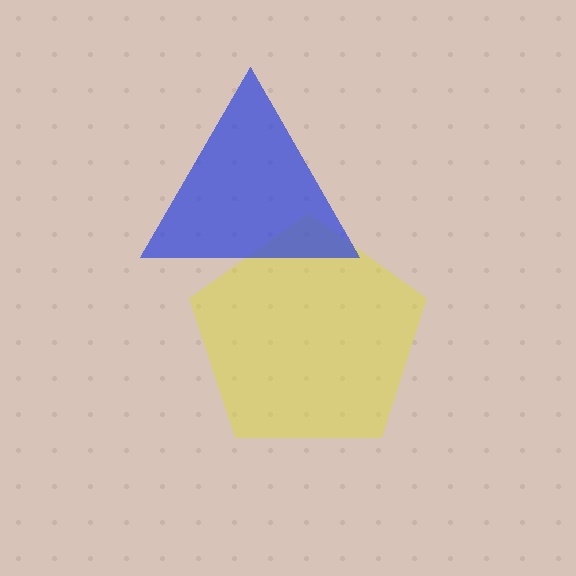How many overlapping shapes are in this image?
There are 2 overlapping shapes in the image.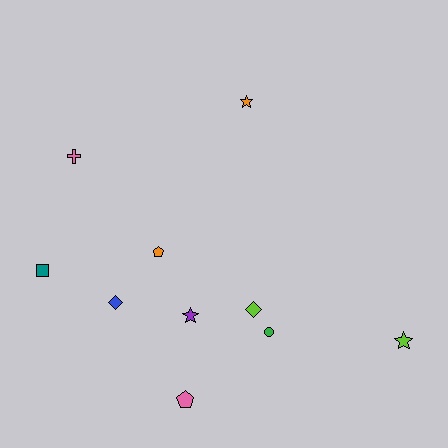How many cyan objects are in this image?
There are no cyan objects.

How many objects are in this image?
There are 10 objects.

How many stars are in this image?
There are 3 stars.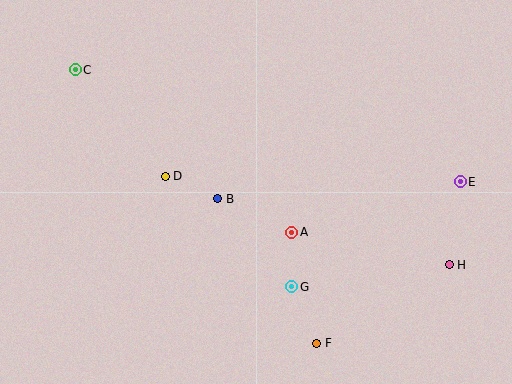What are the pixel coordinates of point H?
Point H is at (449, 265).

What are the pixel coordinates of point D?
Point D is at (165, 176).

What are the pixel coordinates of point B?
Point B is at (218, 199).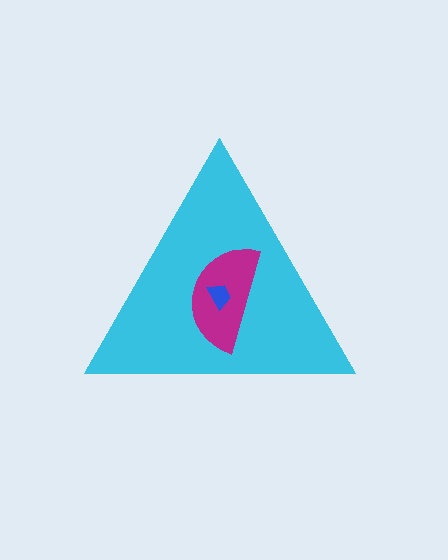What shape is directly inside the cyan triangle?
The magenta semicircle.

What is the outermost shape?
The cyan triangle.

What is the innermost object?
The blue trapezoid.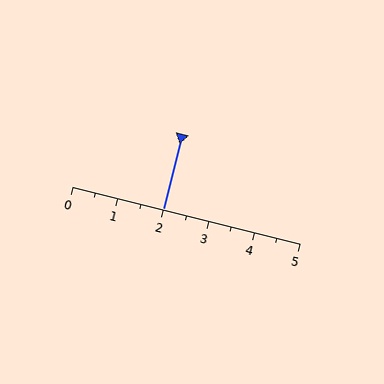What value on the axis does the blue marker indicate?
The marker indicates approximately 2.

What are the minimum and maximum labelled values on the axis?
The axis runs from 0 to 5.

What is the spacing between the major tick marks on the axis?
The major ticks are spaced 1 apart.